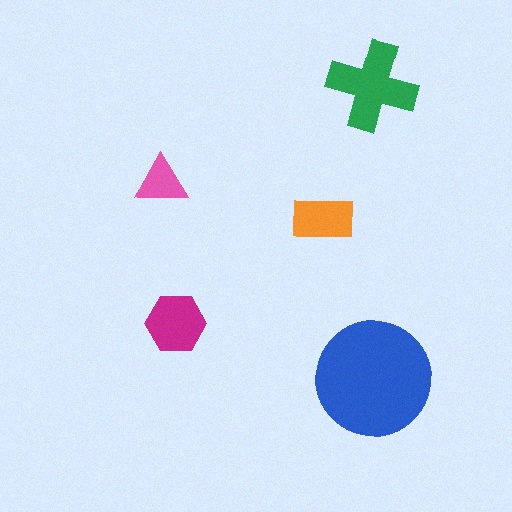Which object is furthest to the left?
The pink triangle is leftmost.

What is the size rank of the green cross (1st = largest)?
2nd.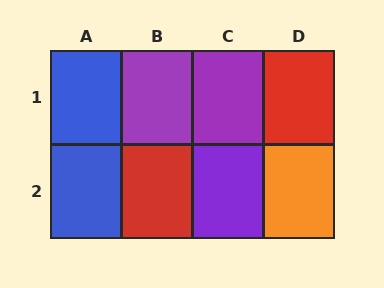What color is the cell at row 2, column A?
Blue.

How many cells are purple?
3 cells are purple.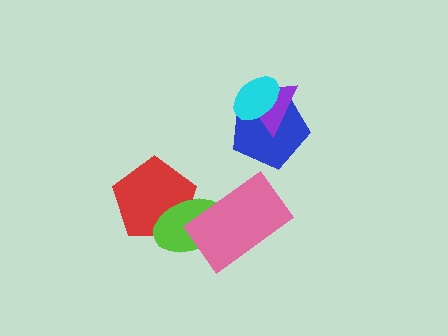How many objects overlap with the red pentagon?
1 object overlaps with the red pentagon.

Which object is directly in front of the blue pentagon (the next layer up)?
The purple triangle is directly in front of the blue pentagon.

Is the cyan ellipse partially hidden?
No, no other shape covers it.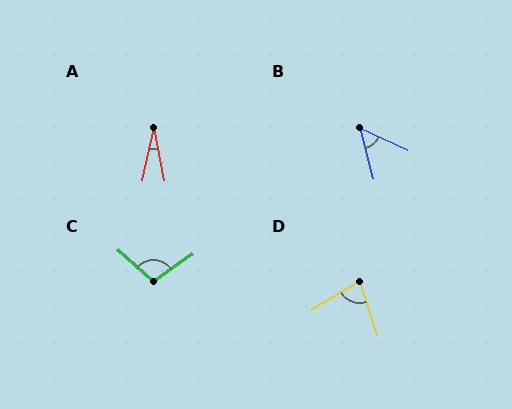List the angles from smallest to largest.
A (24°), B (51°), D (77°), C (102°).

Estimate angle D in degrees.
Approximately 77 degrees.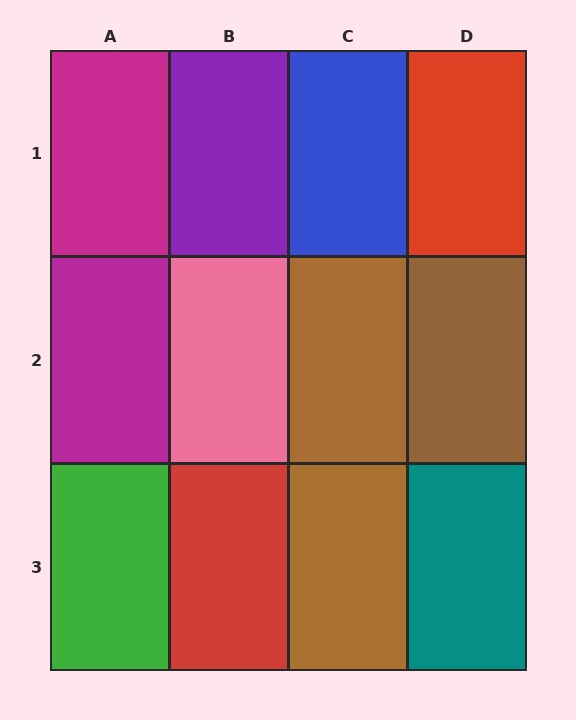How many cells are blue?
1 cell is blue.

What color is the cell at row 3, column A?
Green.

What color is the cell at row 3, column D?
Teal.